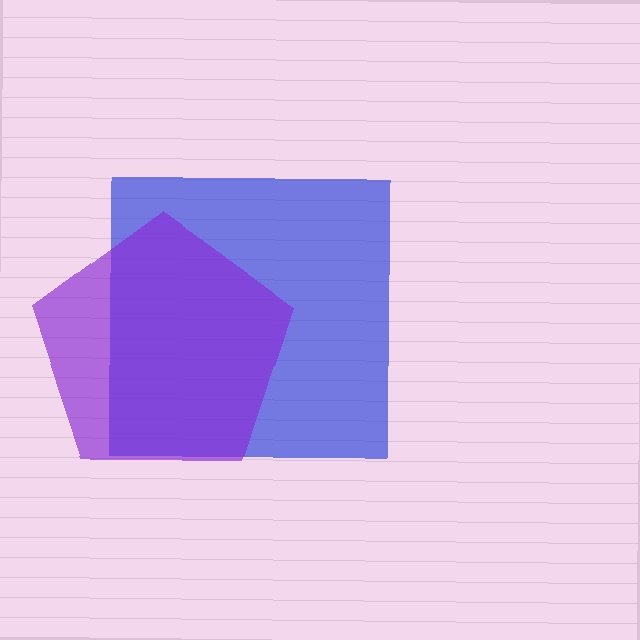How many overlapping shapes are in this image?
There are 2 overlapping shapes in the image.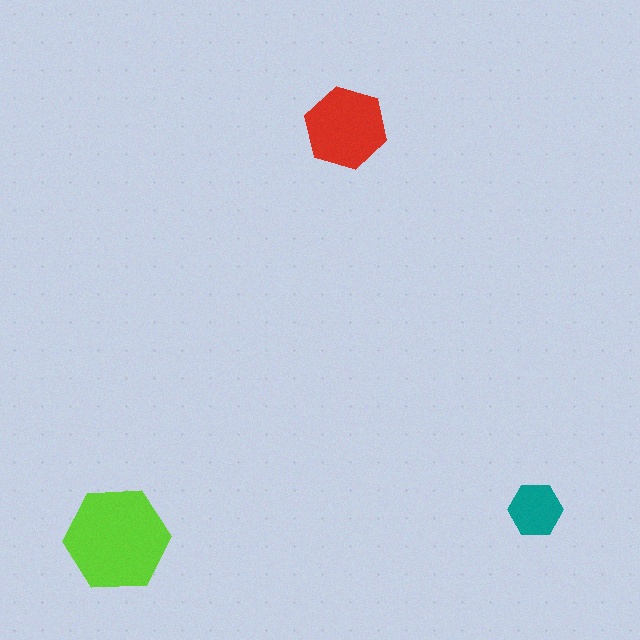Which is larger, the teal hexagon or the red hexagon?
The red one.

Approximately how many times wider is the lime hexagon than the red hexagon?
About 1.5 times wider.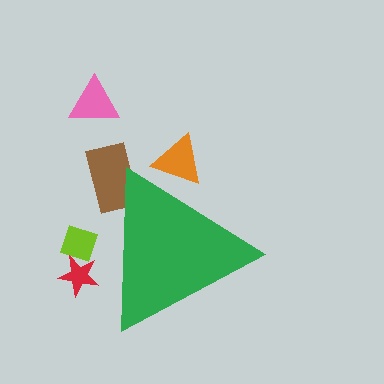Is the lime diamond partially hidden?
Yes, the lime diamond is partially hidden behind the green triangle.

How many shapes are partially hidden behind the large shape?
4 shapes are partially hidden.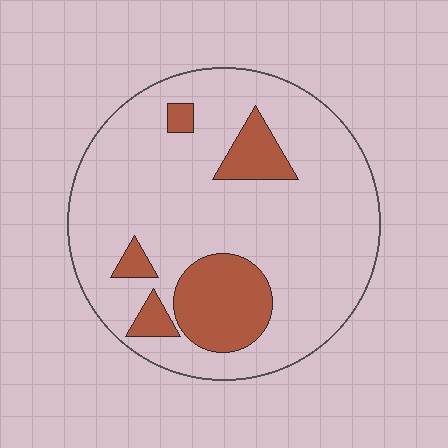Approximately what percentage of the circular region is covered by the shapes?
Approximately 20%.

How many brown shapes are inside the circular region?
5.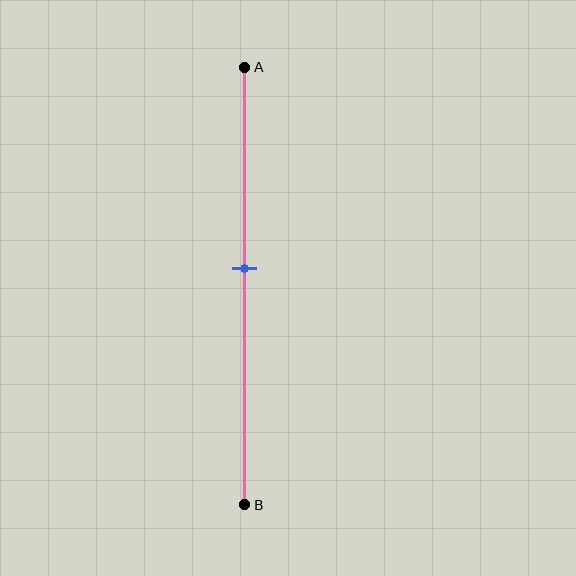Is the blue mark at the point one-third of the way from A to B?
No, the mark is at about 45% from A, not at the 33% one-third point.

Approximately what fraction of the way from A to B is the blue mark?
The blue mark is approximately 45% of the way from A to B.